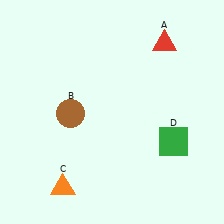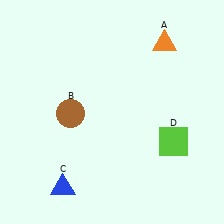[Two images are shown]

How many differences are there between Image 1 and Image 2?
There are 3 differences between the two images.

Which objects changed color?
A changed from red to orange. C changed from orange to blue. D changed from green to lime.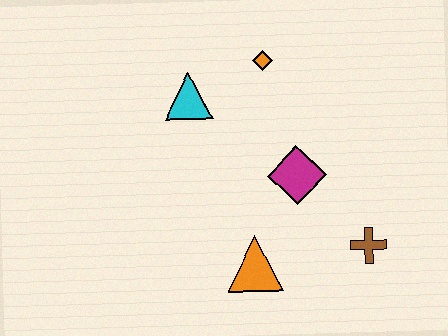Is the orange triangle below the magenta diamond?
Yes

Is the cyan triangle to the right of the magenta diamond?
No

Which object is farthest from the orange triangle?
The orange diamond is farthest from the orange triangle.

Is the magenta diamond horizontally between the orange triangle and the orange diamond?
No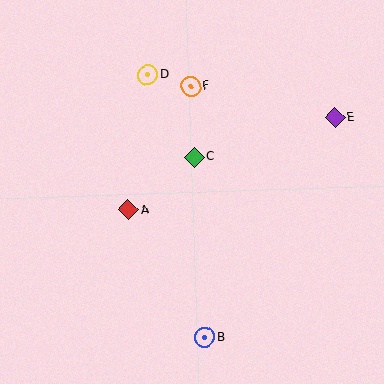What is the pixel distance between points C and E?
The distance between C and E is 146 pixels.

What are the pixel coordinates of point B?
Point B is at (204, 337).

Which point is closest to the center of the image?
Point C at (194, 157) is closest to the center.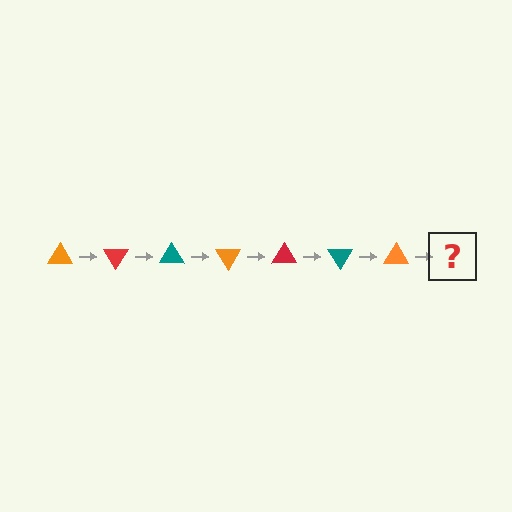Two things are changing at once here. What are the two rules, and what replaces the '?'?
The two rules are that it rotates 60 degrees each step and the color cycles through orange, red, and teal. The '?' should be a red triangle, rotated 420 degrees from the start.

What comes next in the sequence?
The next element should be a red triangle, rotated 420 degrees from the start.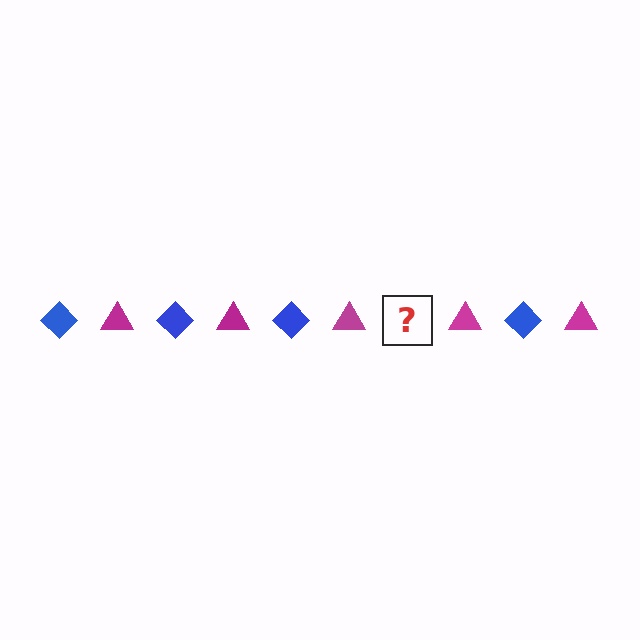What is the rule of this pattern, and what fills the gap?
The rule is that the pattern alternates between blue diamond and magenta triangle. The gap should be filled with a blue diamond.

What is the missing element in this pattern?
The missing element is a blue diamond.